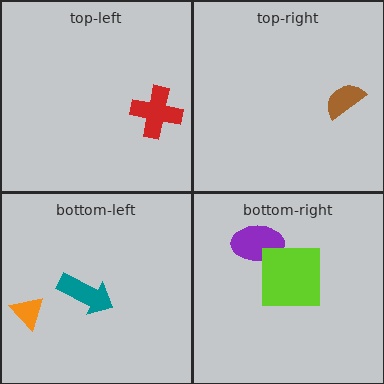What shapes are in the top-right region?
The brown semicircle.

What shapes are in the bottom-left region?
The teal arrow, the orange triangle.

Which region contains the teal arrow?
The bottom-left region.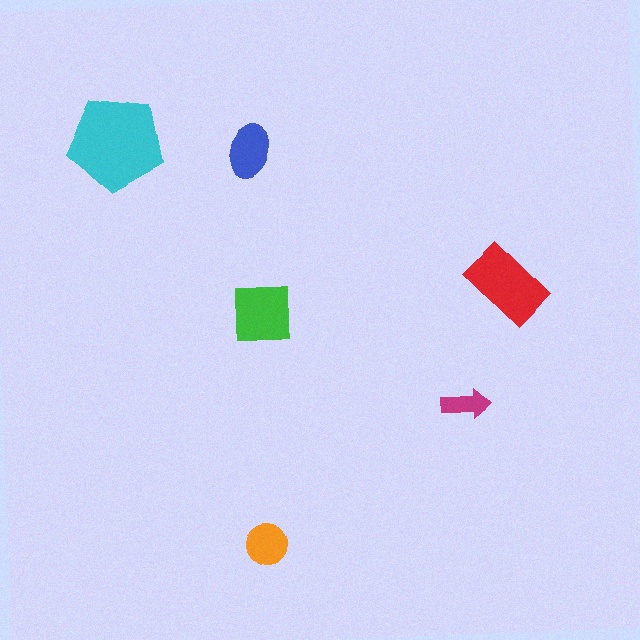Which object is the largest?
The cyan pentagon.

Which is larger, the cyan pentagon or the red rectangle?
The cyan pentagon.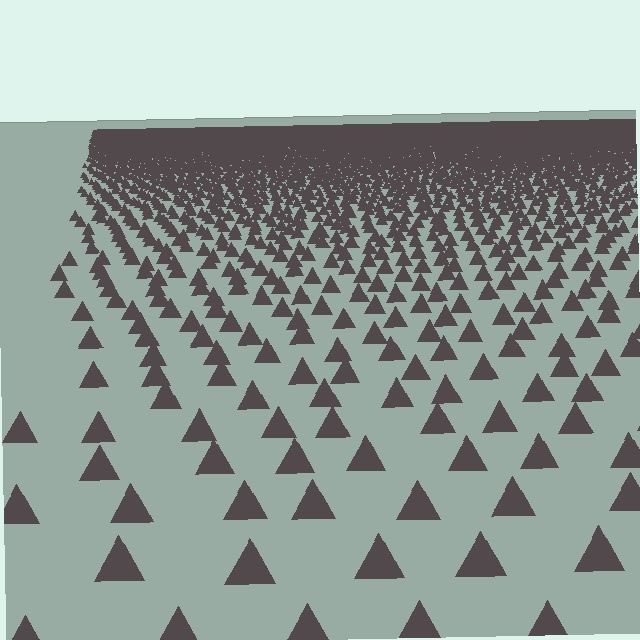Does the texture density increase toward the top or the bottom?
Density increases toward the top.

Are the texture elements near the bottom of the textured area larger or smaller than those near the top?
Larger. Near the bottom, elements are closer to the viewer and appear at a bigger on-screen size.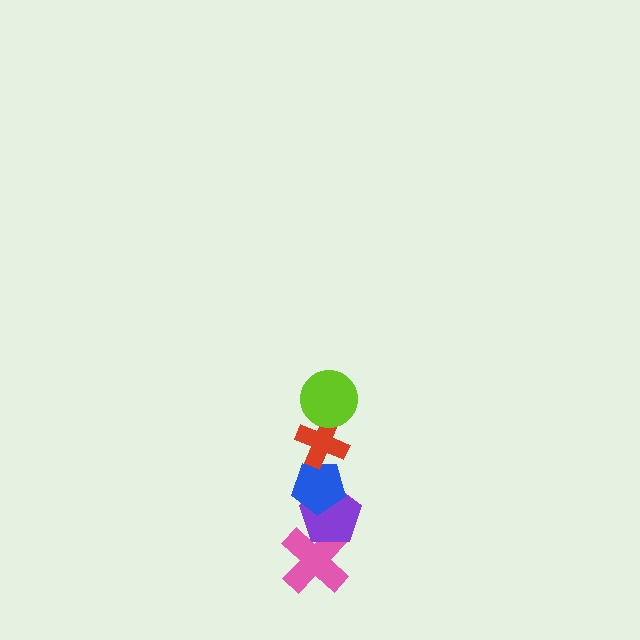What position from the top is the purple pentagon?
The purple pentagon is 4th from the top.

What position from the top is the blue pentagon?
The blue pentagon is 3rd from the top.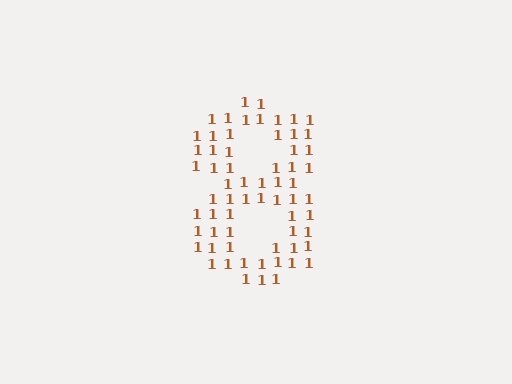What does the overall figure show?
The overall figure shows the digit 8.